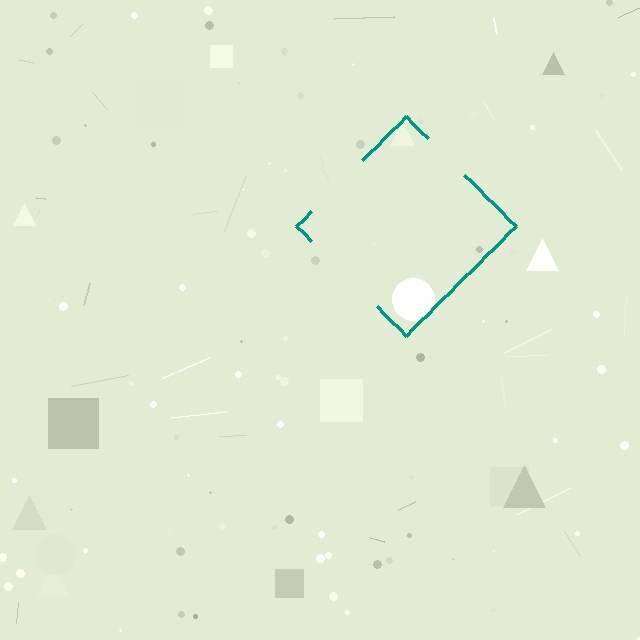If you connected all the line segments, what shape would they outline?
They would outline a diamond.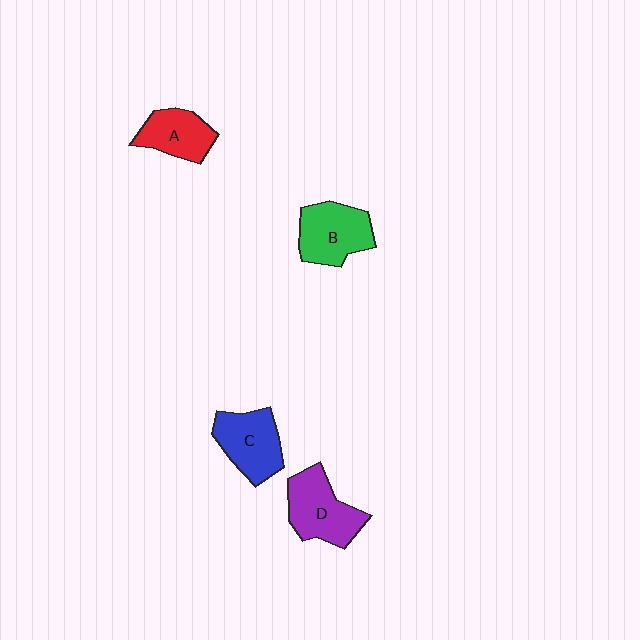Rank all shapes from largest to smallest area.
From largest to smallest: D (purple), B (green), C (blue), A (red).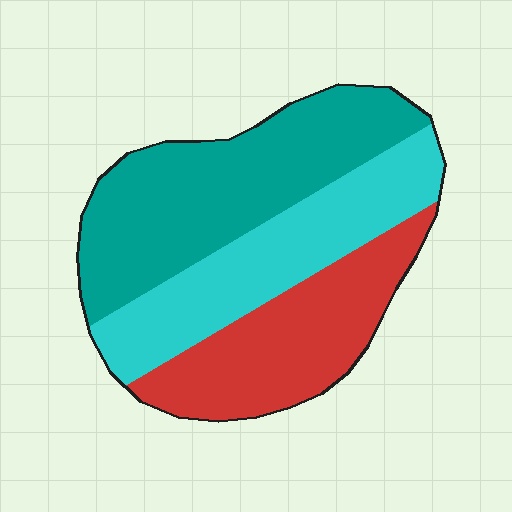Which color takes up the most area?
Teal, at roughly 40%.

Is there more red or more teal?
Teal.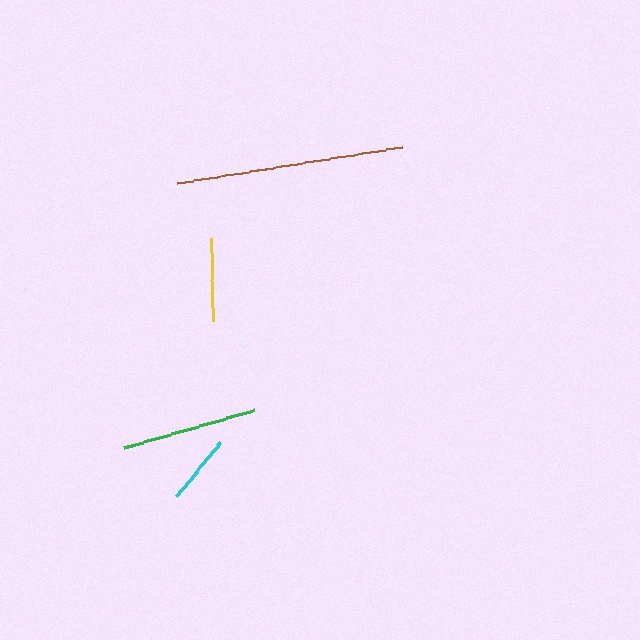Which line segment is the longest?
The brown line is the longest at approximately 228 pixels.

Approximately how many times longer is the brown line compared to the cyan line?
The brown line is approximately 3.3 times the length of the cyan line.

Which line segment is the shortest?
The cyan line is the shortest at approximately 70 pixels.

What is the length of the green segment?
The green segment is approximately 136 pixels long.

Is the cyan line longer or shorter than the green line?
The green line is longer than the cyan line.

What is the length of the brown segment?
The brown segment is approximately 228 pixels long.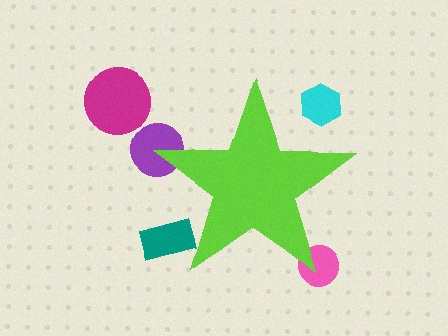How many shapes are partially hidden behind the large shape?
4 shapes are partially hidden.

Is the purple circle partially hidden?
Yes, the purple circle is partially hidden behind the lime star.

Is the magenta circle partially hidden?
No, the magenta circle is fully visible.